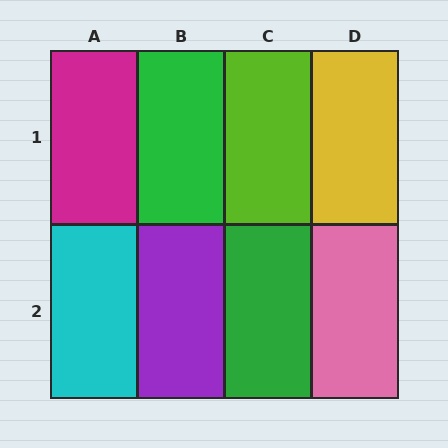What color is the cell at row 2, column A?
Cyan.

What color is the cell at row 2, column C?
Green.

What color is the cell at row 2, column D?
Pink.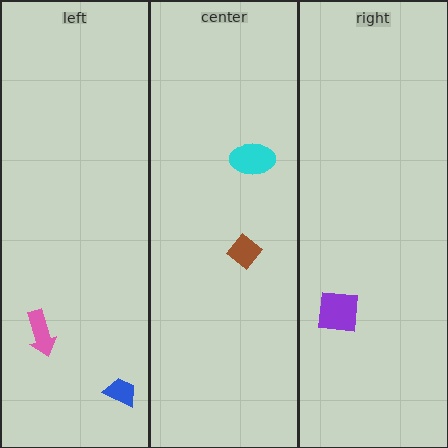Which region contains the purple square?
The right region.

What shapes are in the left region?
The blue trapezoid, the pink arrow.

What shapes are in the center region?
The cyan ellipse, the brown diamond.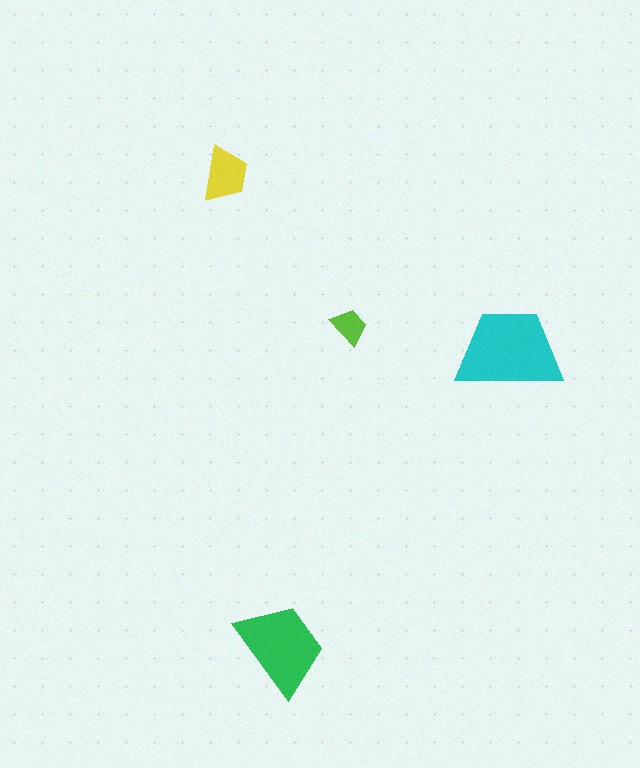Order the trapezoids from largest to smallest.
the cyan one, the green one, the yellow one, the lime one.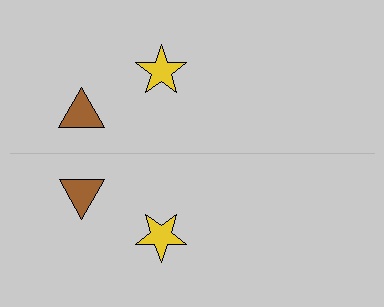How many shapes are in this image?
There are 4 shapes in this image.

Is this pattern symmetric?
Yes, this pattern has bilateral (reflection) symmetry.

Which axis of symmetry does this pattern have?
The pattern has a horizontal axis of symmetry running through the center of the image.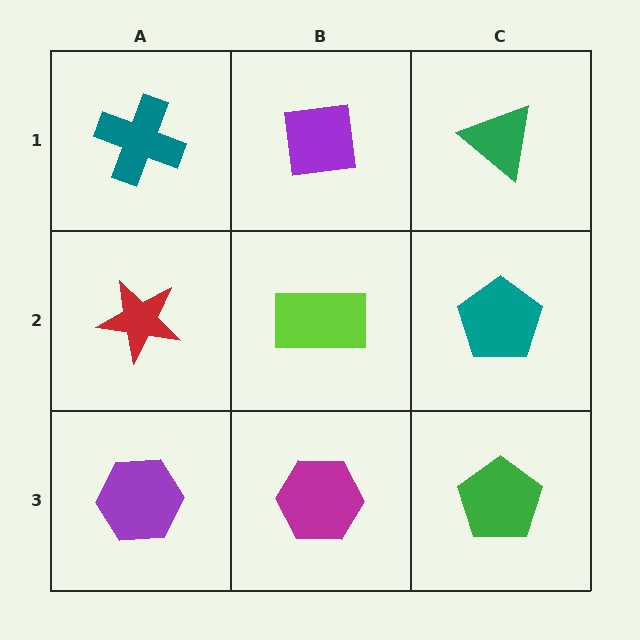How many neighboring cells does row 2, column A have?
3.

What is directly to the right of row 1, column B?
A green triangle.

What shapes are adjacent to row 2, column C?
A green triangle (row 1, column C), a green pentagon (row 3, column C), a lime rectangle (row 2, column B).